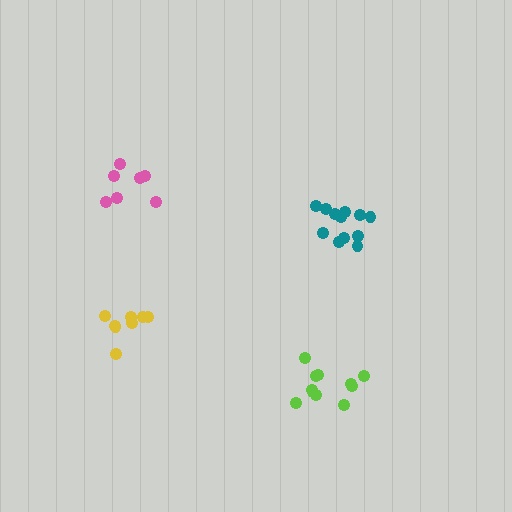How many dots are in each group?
Group 1: 12 dots, Group 2: 7 dots, Group 3: 11 dots, Group 4: 8 dots (38 total).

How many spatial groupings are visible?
There are 4 spatial groupings.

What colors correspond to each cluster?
The clusters are colored: teal, pink, lime, yellow.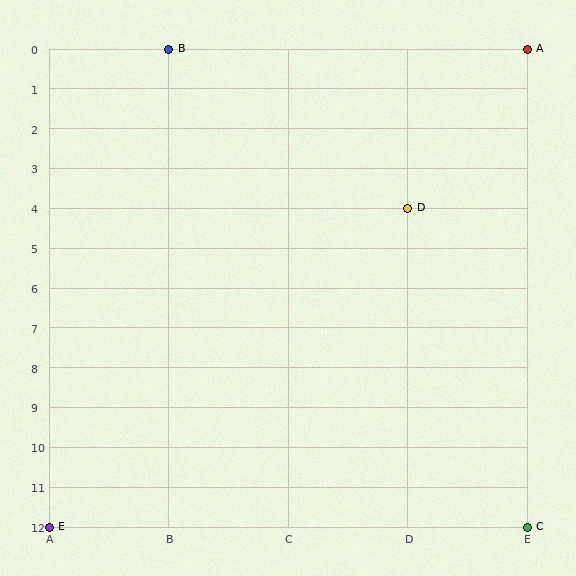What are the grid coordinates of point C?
Point C is at grid coordinates (E, 12).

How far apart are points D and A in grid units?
Points D and A are 1 column and 4 rows apart (about 4.1 grid units diagonally).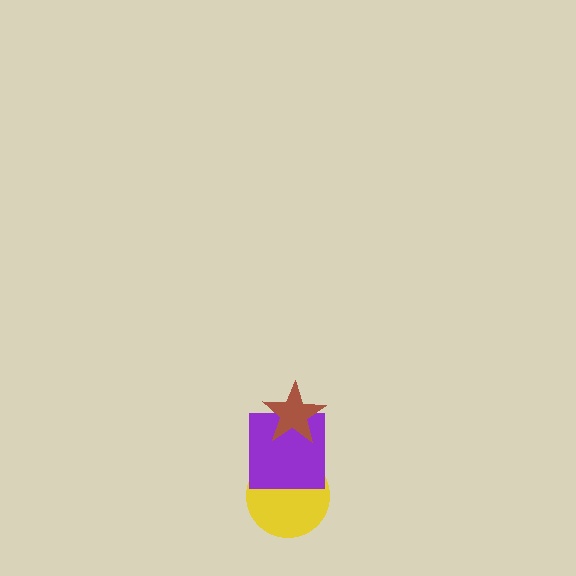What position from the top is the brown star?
The brown star is 1st from the top.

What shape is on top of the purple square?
The brown star is on top of the purple square.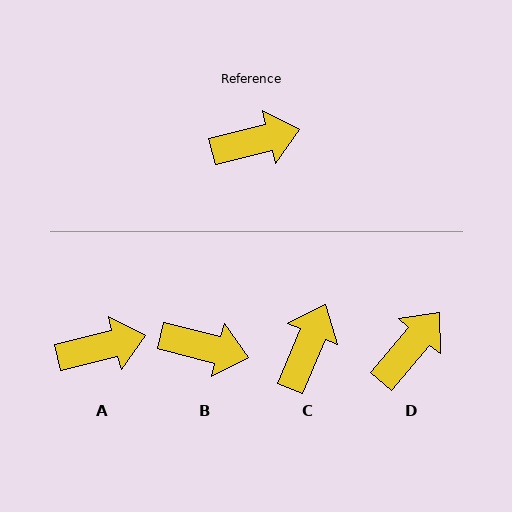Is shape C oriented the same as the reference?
No, it is off by about 53 degrees.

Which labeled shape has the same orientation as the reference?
A.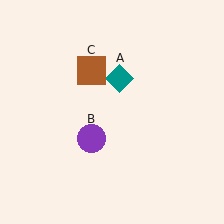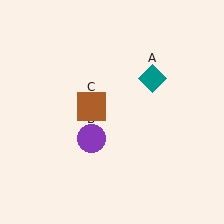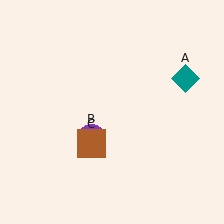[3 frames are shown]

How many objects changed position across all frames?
2 objects changed position: teal diamond (object A), brown square (object C).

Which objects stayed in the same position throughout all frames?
Purple circle (object B) remained stationary.